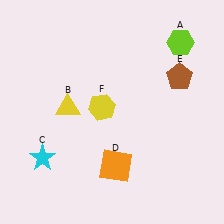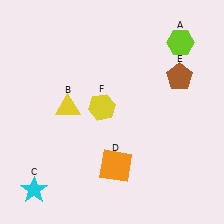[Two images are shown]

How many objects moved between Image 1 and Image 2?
1 object moved between the two images.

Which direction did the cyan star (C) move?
The cyan star (C) moved down.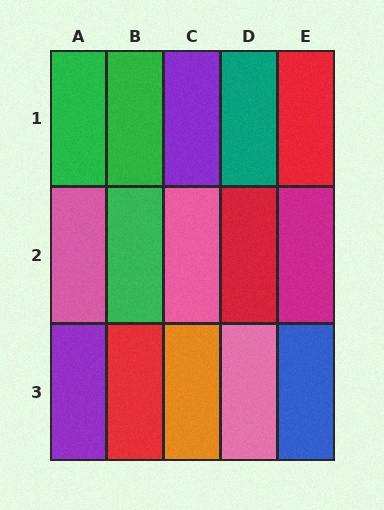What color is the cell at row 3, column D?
Pink.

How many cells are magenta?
1 cell is magenta.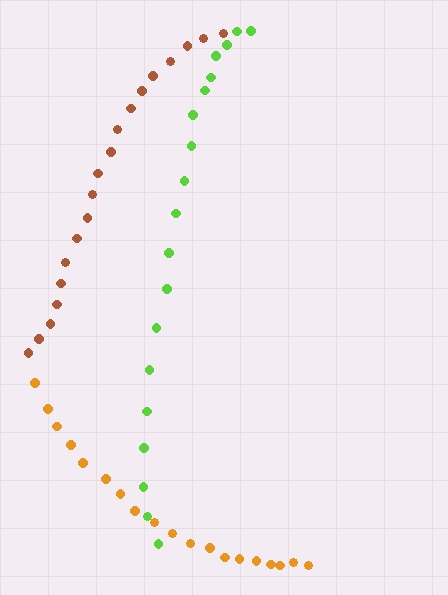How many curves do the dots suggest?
There are 3 distinct paths.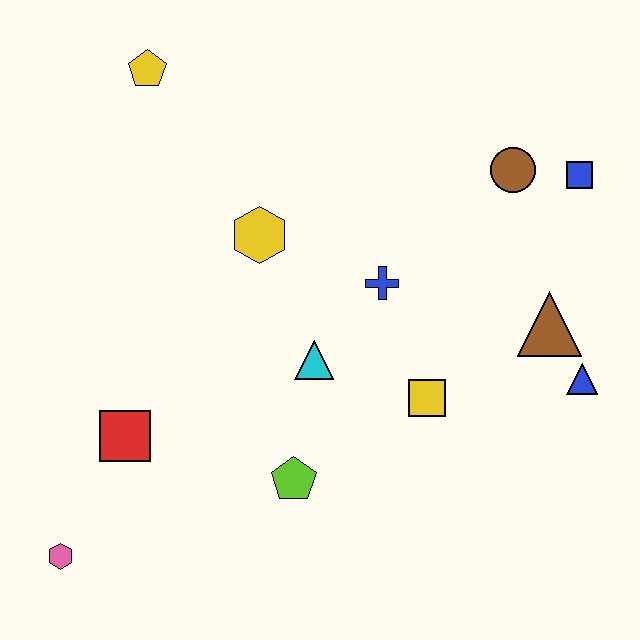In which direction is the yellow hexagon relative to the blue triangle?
The yellow hexagon is to the left of the blue triangle.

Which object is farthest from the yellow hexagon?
The pink hexagon is farthest from the yellow hexagon.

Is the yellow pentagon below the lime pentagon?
No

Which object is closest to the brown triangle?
The blue triangle is closest to the brown triangle.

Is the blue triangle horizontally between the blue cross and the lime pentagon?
No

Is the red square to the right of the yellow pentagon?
No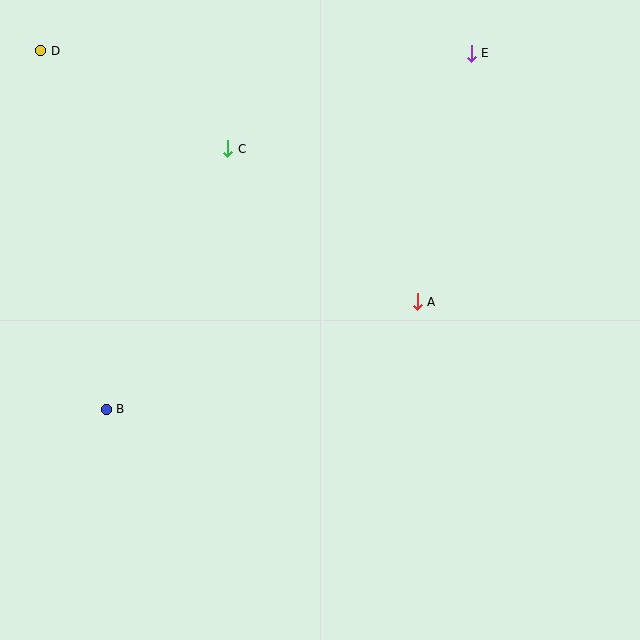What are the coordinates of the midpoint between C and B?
The midpoint between C and B is at (167, 279).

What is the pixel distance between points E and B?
The distance between E and B is 510 pixels.